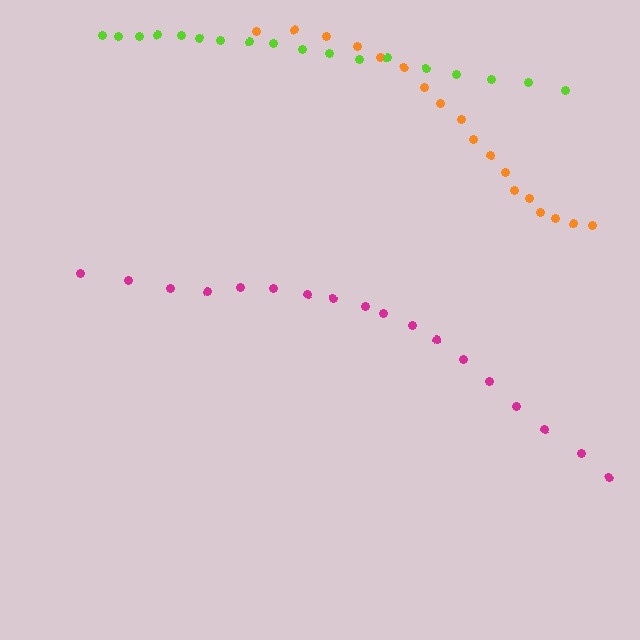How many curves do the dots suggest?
There are 3 distinct paths.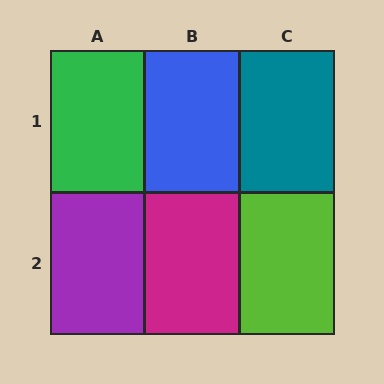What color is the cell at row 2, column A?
Purple.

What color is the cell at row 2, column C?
Lime.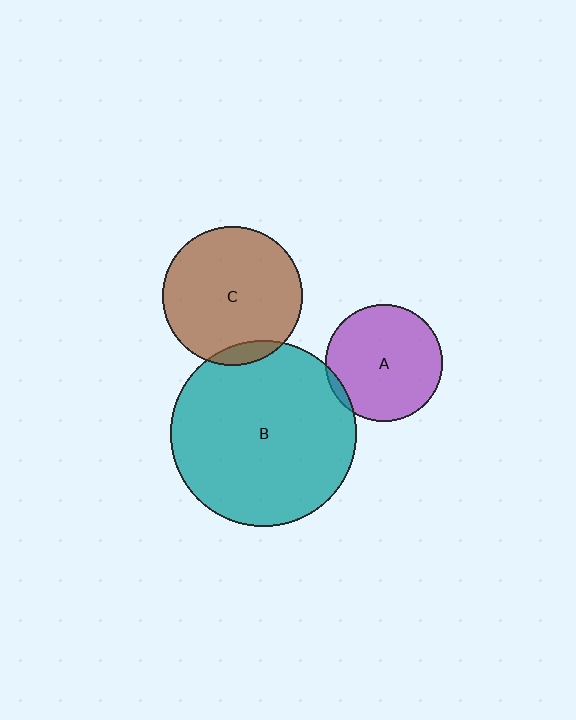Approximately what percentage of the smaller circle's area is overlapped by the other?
Approximately 10%.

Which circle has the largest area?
Circle B (teal).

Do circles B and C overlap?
Yes.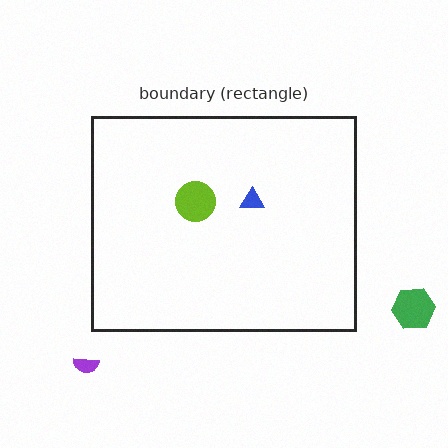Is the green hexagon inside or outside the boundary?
Outside.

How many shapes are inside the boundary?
2 inside, 2 outside.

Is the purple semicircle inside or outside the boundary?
Outside.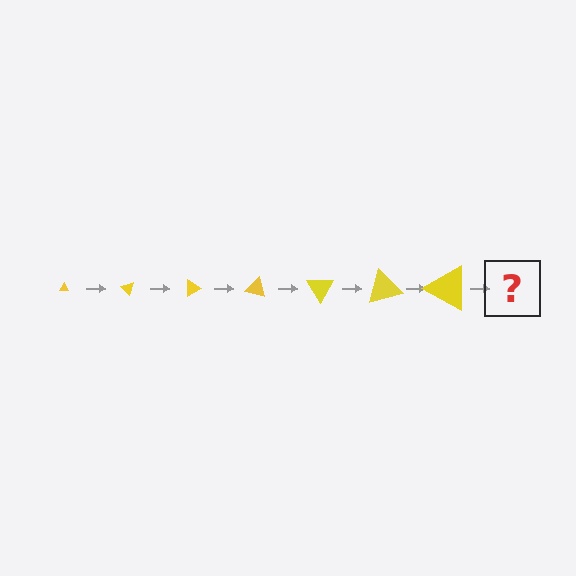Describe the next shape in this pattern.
It should be a triangle, larger than the previous one and rotated 315 degrees from the start.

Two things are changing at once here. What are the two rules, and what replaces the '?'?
The two rules are that the triangle grows larger each step and it rotates 45 degrees each step. The '?' should be a triangle, larger than the previous one and rotated 315 degrees from the start.